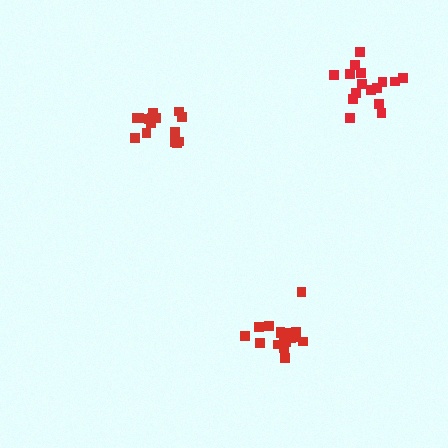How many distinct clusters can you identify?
There are 3 distinct clusters.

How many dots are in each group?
Group 1: 19 dots, Group 2: 15 dots, Group 3: 16 dots (50 total).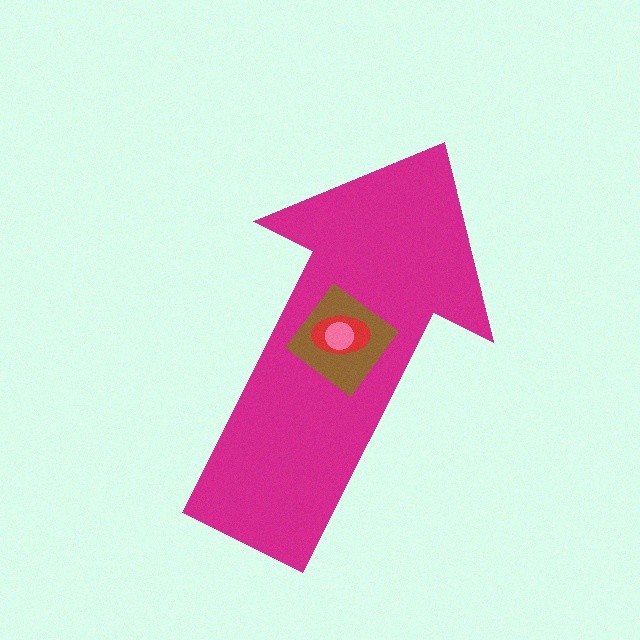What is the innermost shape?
The pink circle.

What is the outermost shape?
The magenta arrow.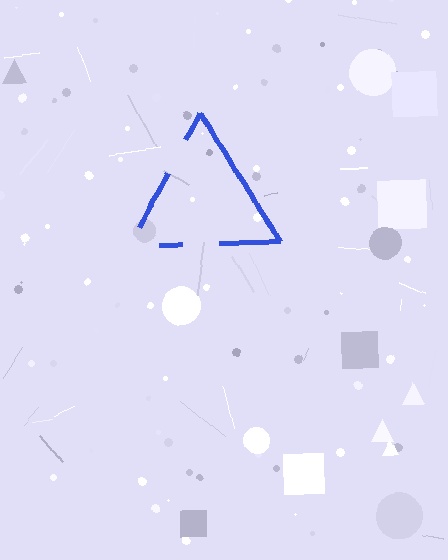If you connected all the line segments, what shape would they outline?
They would outline a triangle.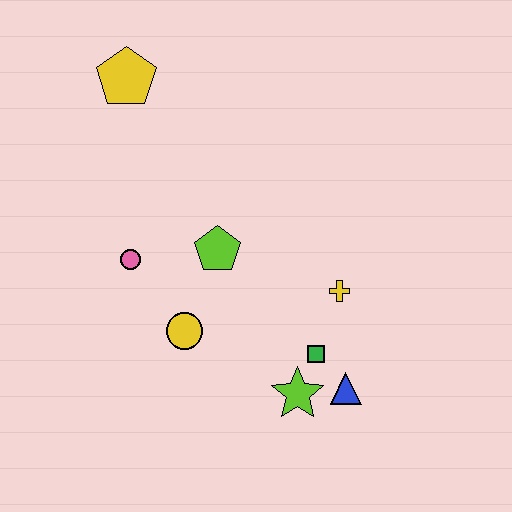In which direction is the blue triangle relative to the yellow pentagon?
The blue triangle is below the yellow pentagon.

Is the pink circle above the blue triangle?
Yes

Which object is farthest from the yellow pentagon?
The blue triangle is farthest from the yellow pentagon.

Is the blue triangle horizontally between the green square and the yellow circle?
No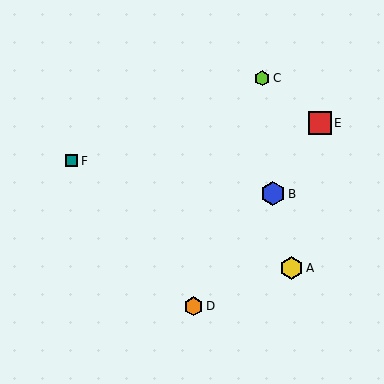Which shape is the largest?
The blue hexagon (labeled B) is the largest.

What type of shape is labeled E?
Shape E is a red square.